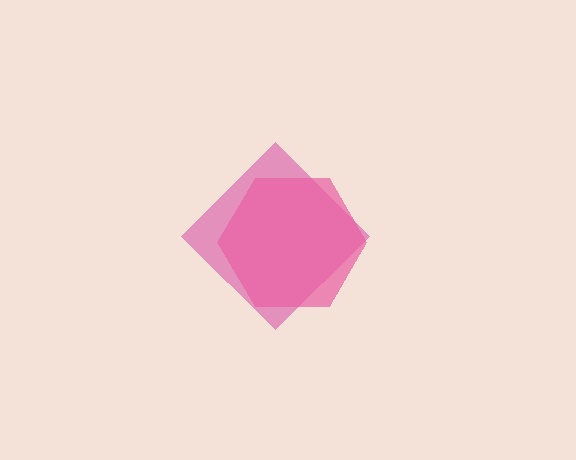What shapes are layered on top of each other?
The layered shapes are: a magenta diamond, a pink hexagon.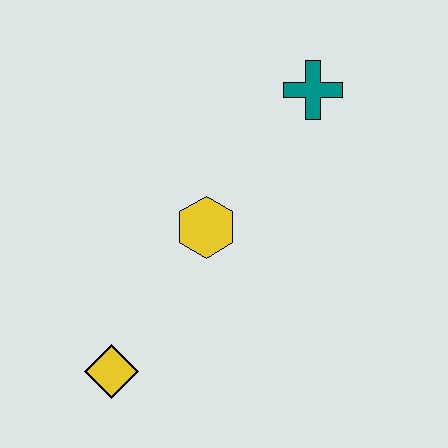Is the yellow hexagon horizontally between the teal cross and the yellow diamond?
Yes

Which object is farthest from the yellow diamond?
The teal cross is farthest from the yellow diamond.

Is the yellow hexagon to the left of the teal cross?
Yes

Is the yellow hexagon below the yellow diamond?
No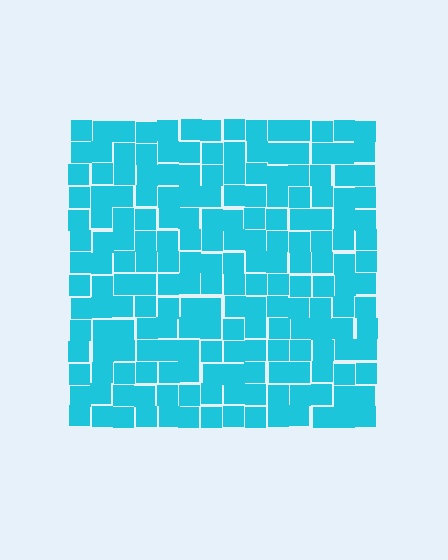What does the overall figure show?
The overall figure shows a square.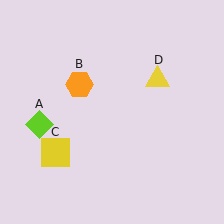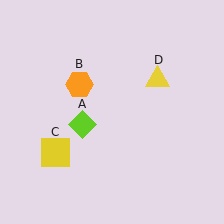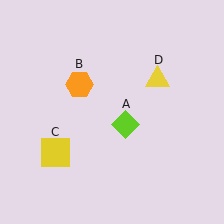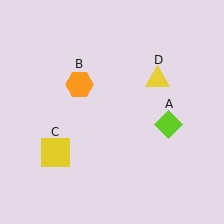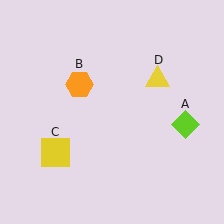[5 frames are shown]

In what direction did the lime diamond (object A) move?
The lime diamond (object A) moved right.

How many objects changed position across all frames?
1 object changed position: lime diamond (object A).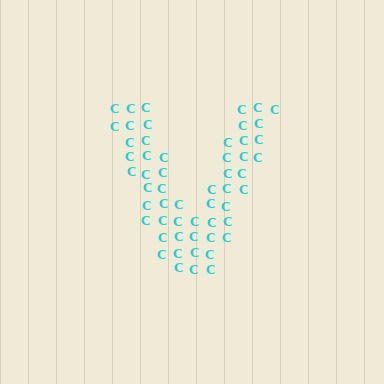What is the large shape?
The large shape is the letter V.